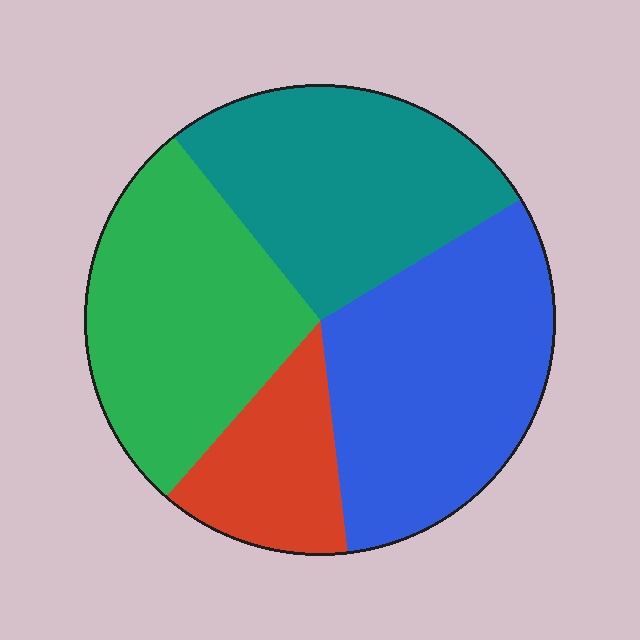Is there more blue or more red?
Blue.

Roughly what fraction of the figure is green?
Green covers about 30% of the figure.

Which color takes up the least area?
Red, at roughly 15%.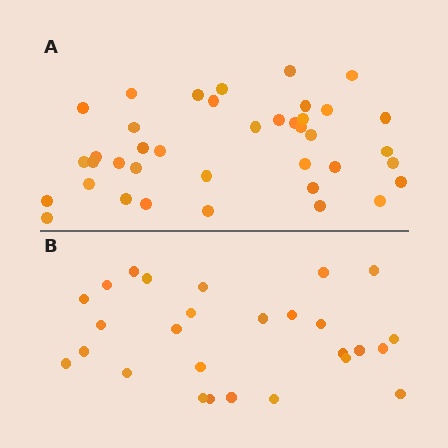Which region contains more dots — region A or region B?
Region A (the top region) has more dots.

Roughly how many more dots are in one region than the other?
Region A has roughly 12 or so more dots than region B.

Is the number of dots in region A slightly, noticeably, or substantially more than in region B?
Region A has noticeably more, but not dramatically so. The ratio is roughly 1.4 to 1.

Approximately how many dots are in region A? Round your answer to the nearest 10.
About 40 dots. (The exact count is 39, which rounds to 40.)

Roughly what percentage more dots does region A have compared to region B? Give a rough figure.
About 45% more.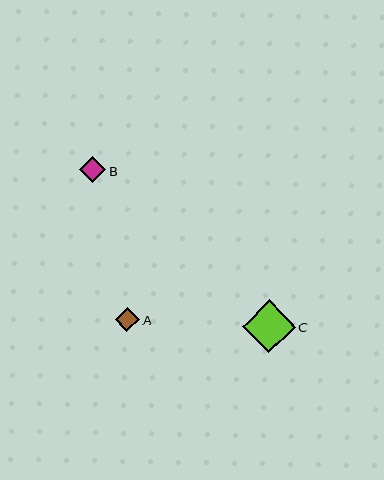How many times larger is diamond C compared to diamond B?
Diamond C is approximately 2.1 times the size of diamond B.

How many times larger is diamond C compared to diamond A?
Diamond C is approximately 2.2 times the size of diamond A.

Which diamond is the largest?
Diamond C is the largest with a size of approximately 53 pixels.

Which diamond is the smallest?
Diamond A is the smallest with a size of approximately 24 pixels.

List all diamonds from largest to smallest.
From largest to smallest: C, B, A.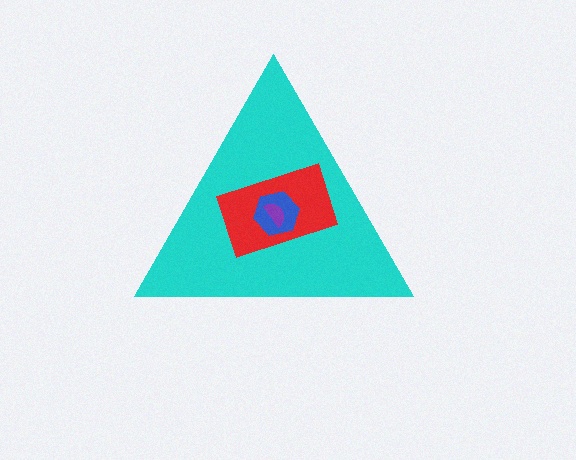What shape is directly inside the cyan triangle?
The red rectangle.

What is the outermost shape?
The cyan triangle.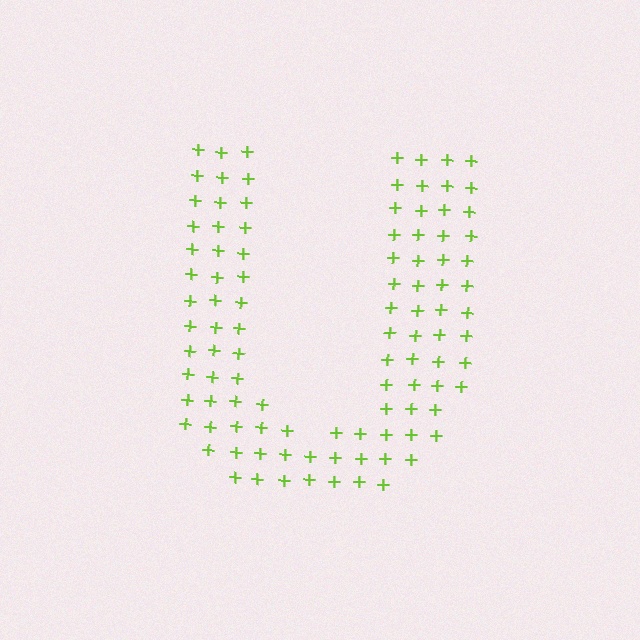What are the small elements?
The small elements are plus signs.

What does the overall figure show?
The overall figure shows the letter U.